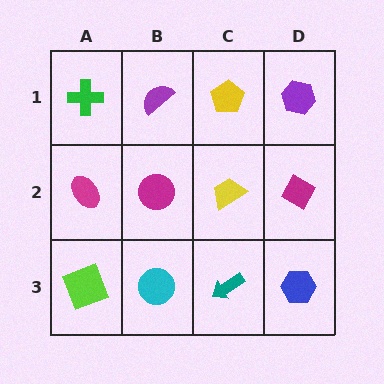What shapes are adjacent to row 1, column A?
A magenta ellipse (row 2, column A), a purple semicircle (row 1, column B).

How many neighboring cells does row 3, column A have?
2.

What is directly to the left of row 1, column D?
A yellow pentagon.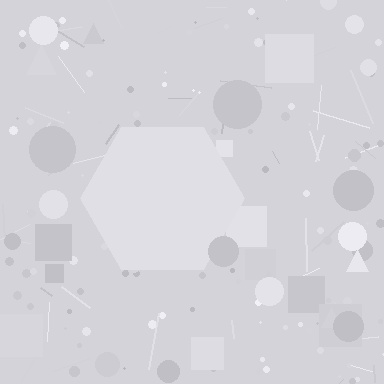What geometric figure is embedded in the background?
A hexagon is embedded in the background.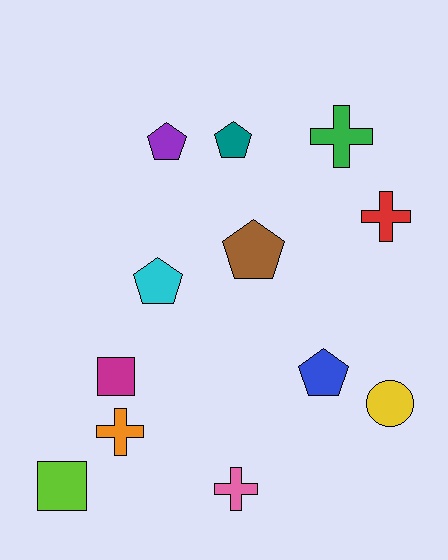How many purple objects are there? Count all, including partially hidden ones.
There is 1 purple object.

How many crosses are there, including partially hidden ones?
There are 4 crosses.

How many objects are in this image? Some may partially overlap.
There are 12 objects.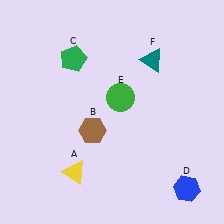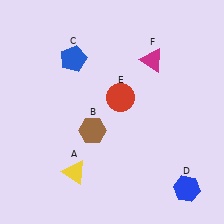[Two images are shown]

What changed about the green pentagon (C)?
In Image 1, C is green. In Image 2, it changed to blue.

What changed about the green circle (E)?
In Image 1, E is green. In Image 2, it changed to red.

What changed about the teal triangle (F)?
In Image 1, F is teal. In Image 2, it changed to magenta.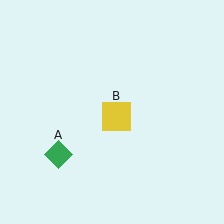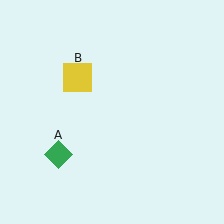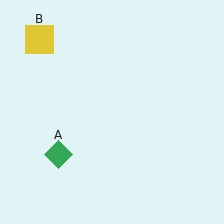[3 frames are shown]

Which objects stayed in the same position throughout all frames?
Green diamond (object A) remained stationary.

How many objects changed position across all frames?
1 object changed position: yellow square (object B).